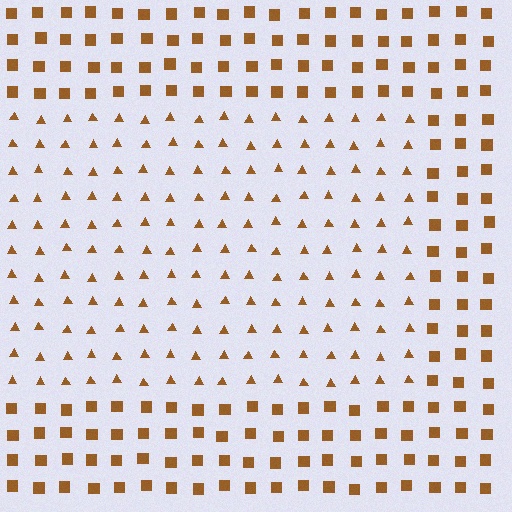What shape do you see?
I see a rectangle.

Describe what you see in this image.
The image is filled with small brown elements arranged in a uniform grid. A rectangle-shaped region contains triangles, while the surrounding area contains squares. The boundary is defined purely by the change in element shape.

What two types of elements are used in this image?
The image uses triangles inside the rectangle region and squares outside it.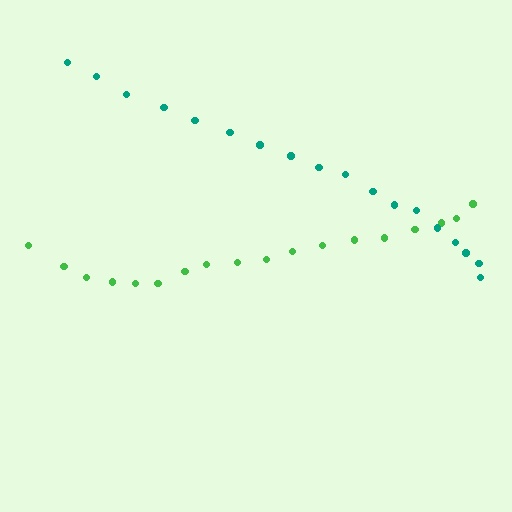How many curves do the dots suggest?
There are 2 distinct paths.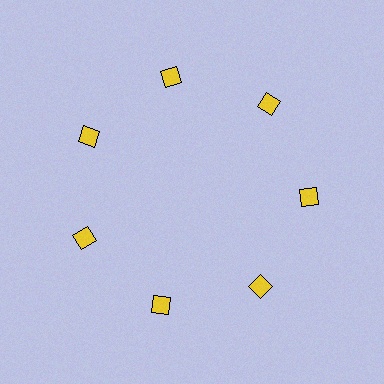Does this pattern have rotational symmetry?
Yes, this pattern has 7-fold rotational symmetry. It looks the same after rotating 51 degrees around the center.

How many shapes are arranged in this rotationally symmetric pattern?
There are 7 shapes, arranged in 7 groups of 1.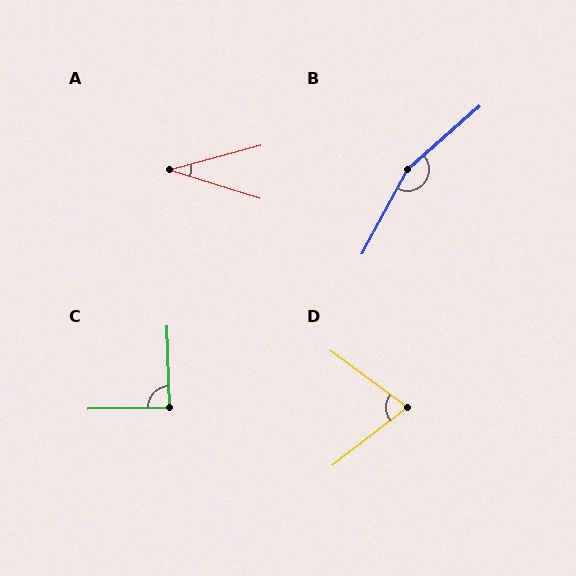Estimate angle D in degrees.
Approximately 74 degrees.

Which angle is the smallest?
A, at approximately 32 degrees.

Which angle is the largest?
B, at approximately 160 degrees.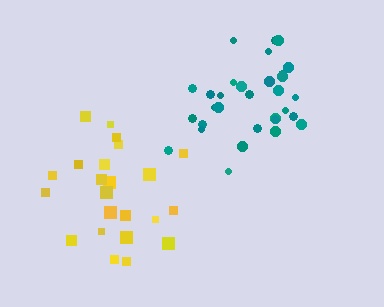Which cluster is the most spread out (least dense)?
Yellow.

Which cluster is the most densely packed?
Teal.